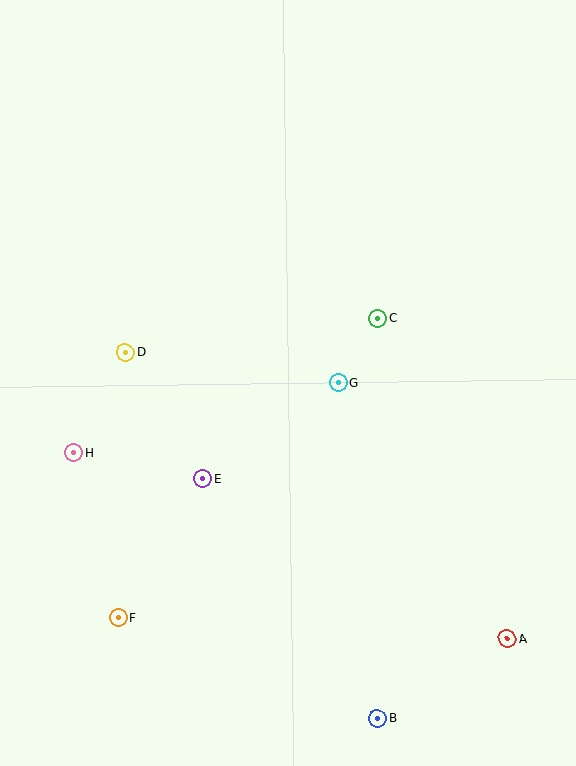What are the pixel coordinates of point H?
Point H is at (74, 452).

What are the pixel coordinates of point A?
Point A is at (507, 639).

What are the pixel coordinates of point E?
Point E is at (203, 479).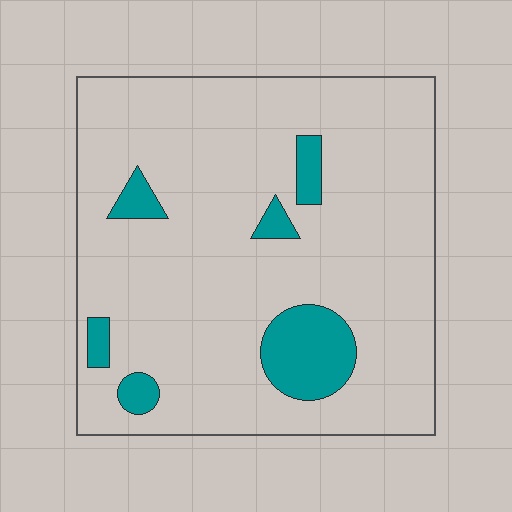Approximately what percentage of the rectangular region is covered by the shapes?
Approximately 10%.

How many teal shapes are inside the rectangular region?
6.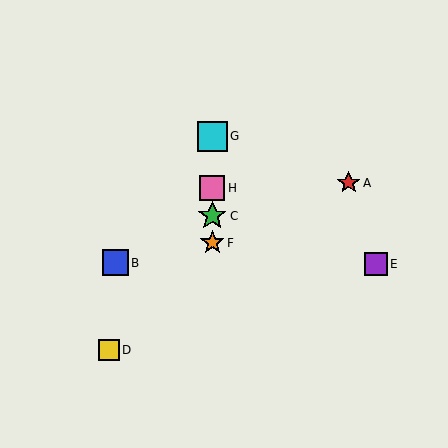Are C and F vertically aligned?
Yes, both are at x≈212.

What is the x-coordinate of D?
Object D is at x≈109.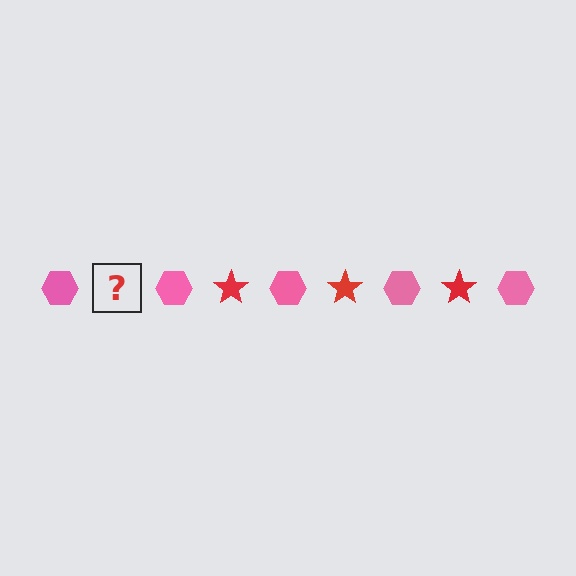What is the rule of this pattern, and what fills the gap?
The rule is that the pattern alternates between pink hexagon and red star. The gap should be filled with a red star.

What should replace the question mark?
The question mark should be replaced with a red star.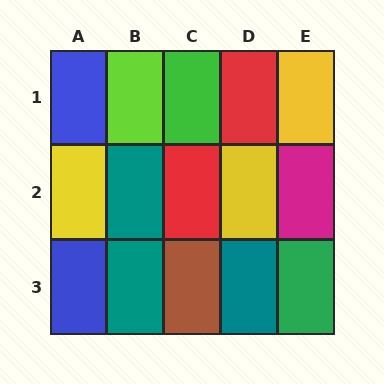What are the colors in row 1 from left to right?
Blue, lime, green, red, yellow.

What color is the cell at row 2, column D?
Yellow.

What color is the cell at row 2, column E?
Magenta.